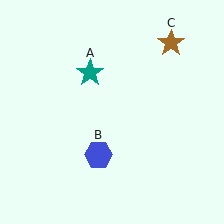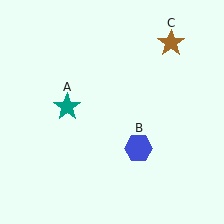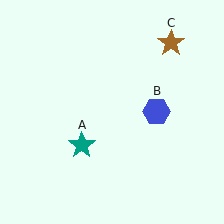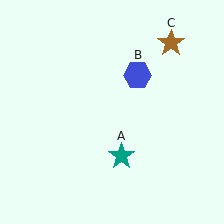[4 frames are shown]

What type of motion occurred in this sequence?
The teal star (object A), blue hexagon (object B) rotated counterclockwise around the center of the scene.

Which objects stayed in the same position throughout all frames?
Brown star (object C) remained stationary.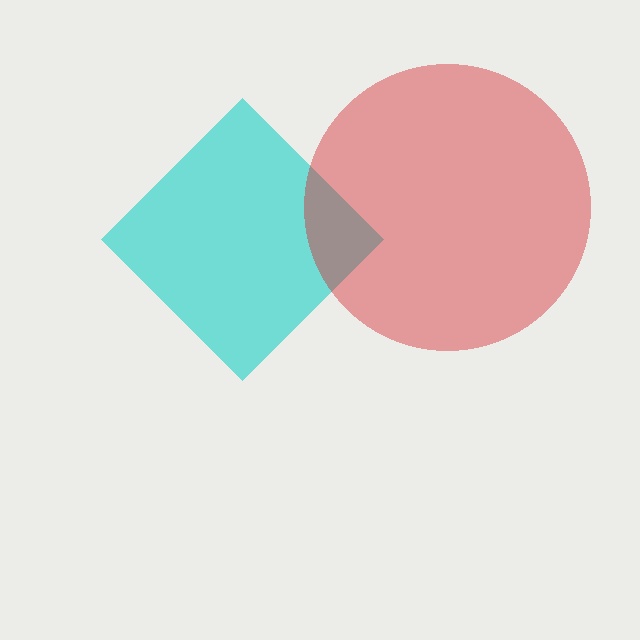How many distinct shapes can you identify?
There are 2 distinct shapes: a cyan diamond, a red circle.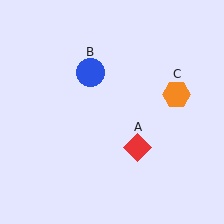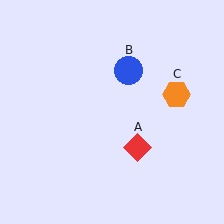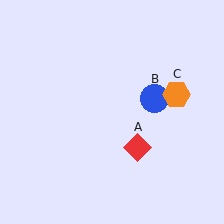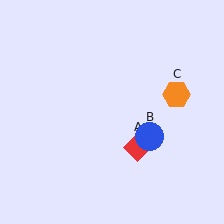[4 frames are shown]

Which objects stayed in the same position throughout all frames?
Red diamond (object A) and orange hexagon (object C) remained stationary.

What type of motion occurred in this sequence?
The blue circle (object B) rotated clockwise around the center of the scene.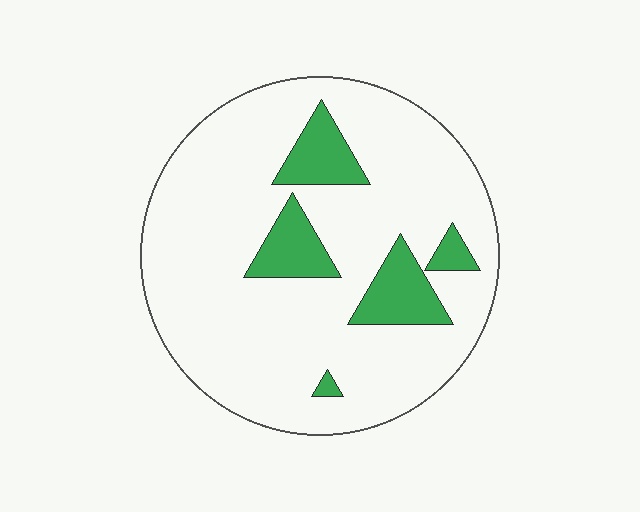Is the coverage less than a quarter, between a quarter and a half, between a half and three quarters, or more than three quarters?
Less than a quarter.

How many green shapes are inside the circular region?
5.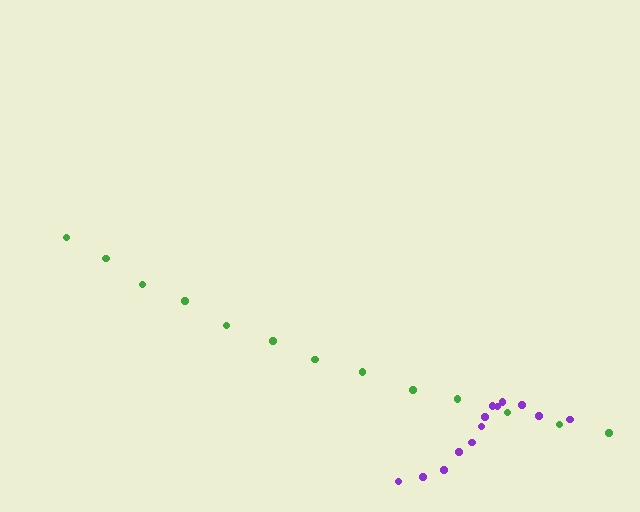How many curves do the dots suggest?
There are 2 distinct paths.